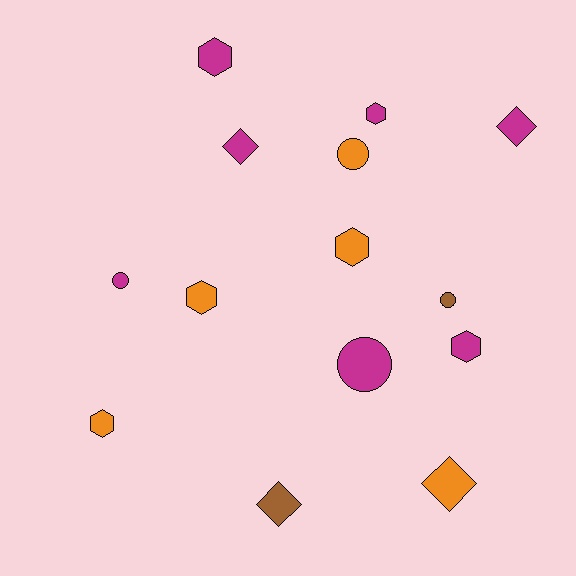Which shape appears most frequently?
Hexagon, with 6 objects.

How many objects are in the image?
There are 14 objects.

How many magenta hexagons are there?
There are 3 magenta hexagons.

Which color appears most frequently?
Magenta, with 7 objects.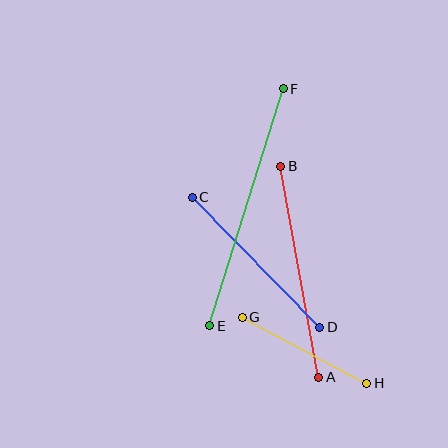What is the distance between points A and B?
The distance is approximately 214 pixels.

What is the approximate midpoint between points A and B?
The midpoint is at approximately (300, 272) pixels.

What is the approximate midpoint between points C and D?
The midpoint is at approximately (256, 262) pixels.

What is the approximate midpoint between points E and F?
The midpoint is at approximately (247, 207) pixels.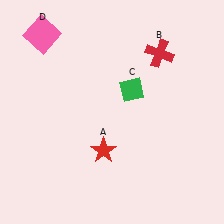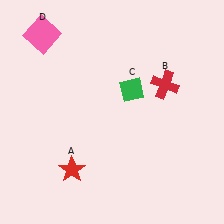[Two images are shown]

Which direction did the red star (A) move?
The red star (A) moved left.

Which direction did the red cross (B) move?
The red cross (B) moved down.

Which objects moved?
The objects that moved are: the red star (A), the red cross (B).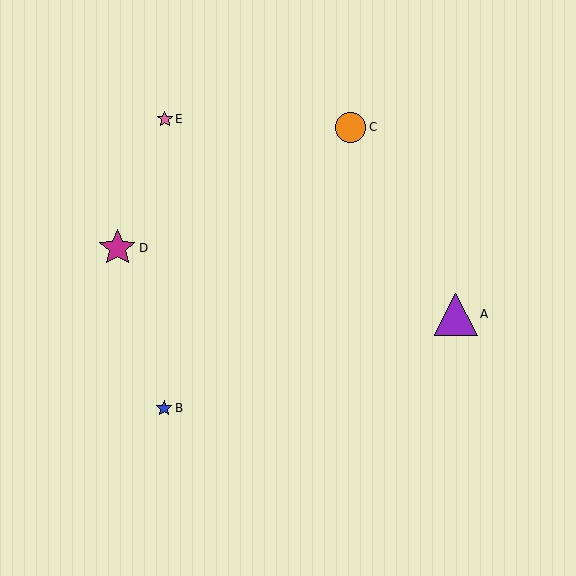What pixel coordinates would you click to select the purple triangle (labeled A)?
Click at (456, 314) to select the purple triangle A.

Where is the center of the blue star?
The center of the blue star is at (164, 408).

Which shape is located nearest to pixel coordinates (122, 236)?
The magenta star (labeled D) at (117, 248) is nearest to that location.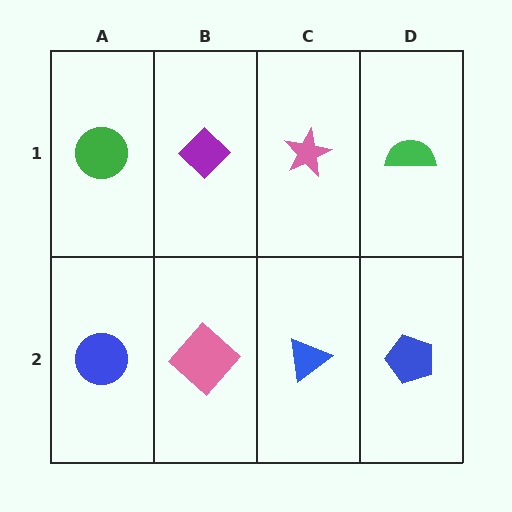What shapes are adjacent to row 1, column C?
A blue triangle (row 2, column C), a purple diamond (row 1, column B), a green semicircle (row 1, column D).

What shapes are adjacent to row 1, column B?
A pink diamond (row 2, column B), a green circle (row 1, column A), a pink star (row 1, column C).